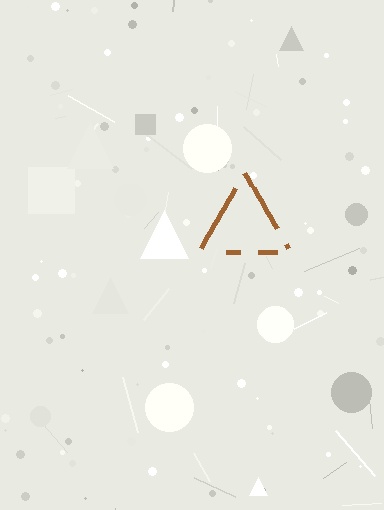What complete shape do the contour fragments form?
The contour fragments form a triangle.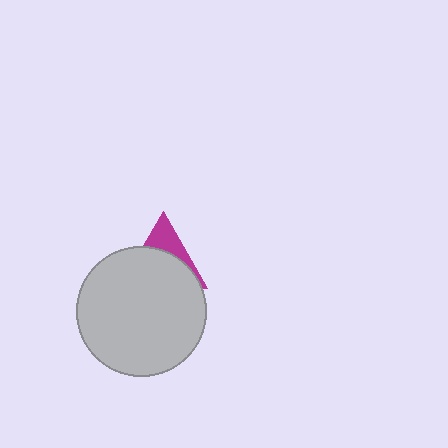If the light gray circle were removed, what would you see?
You would see the complete magenta triangle.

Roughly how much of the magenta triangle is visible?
A small part of it is visible (roughly 32%).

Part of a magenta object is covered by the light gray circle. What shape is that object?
It is a triangle.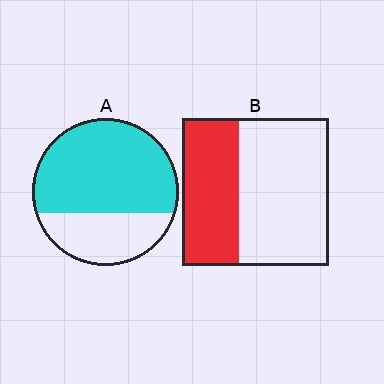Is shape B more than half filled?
No.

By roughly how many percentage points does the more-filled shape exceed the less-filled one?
By roughly 30 percentage points (A over B).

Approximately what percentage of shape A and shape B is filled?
A is approximately 70% and B is approximately 40%.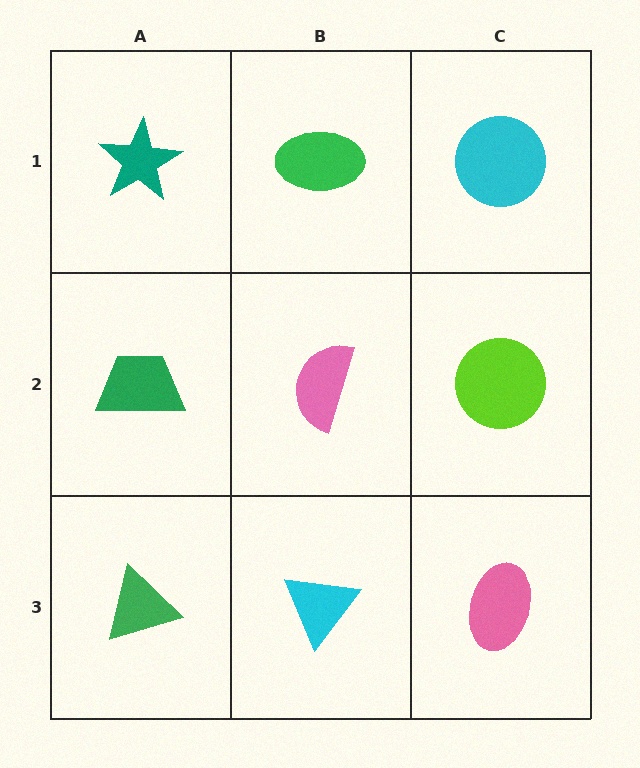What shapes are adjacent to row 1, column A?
A green trapezoid (row 2, column A), a green ellipse (row 1, column B).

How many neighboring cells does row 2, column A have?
3.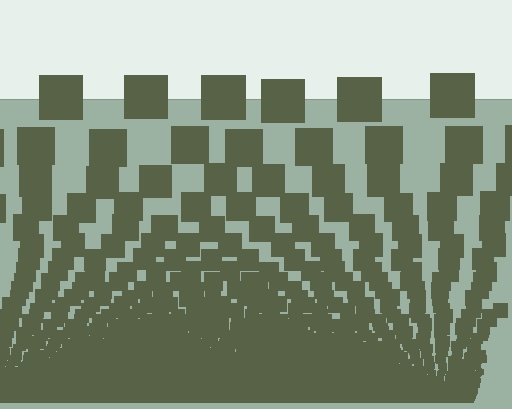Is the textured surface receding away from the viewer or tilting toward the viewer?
The surface appears to tilt toward the viewer. Texture elements get larger and sparser toward the top.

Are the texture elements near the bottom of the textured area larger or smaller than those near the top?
Smaller. The gradient is inverted — elements near the bottom are smaller and denser.